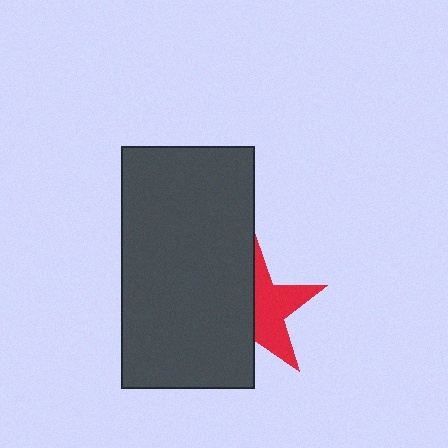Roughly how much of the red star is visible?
About half of it is visible (roughly 48%).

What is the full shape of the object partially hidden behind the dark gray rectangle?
The partially hidden object is a red star.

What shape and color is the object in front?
The object in front is a dark gray rectangle.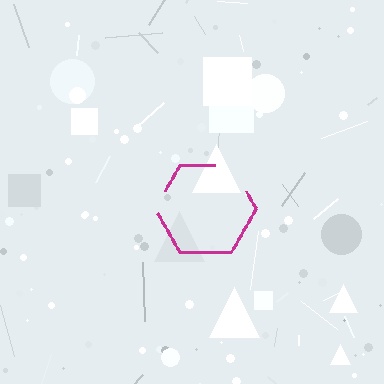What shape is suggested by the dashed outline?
The dashed outline suggests a hexagon.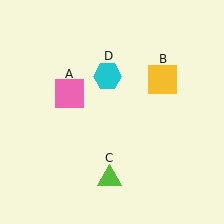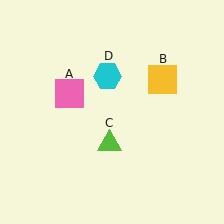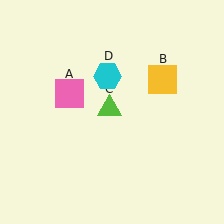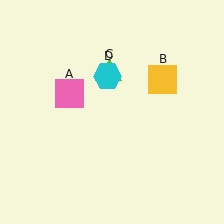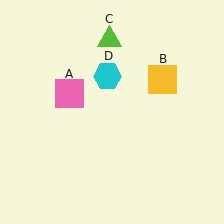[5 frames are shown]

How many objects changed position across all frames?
1 object changed position: lime triangle (object C).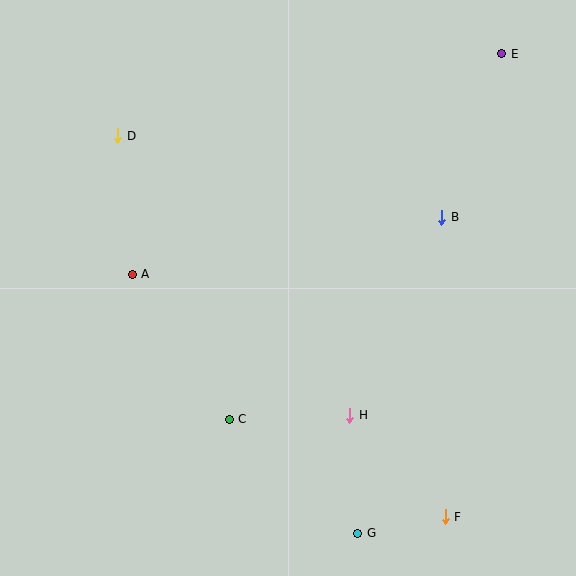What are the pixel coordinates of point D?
Point D is at (118, 136).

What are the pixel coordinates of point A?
Point A is at (132, 274).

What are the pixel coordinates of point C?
Point C is at (229, 419).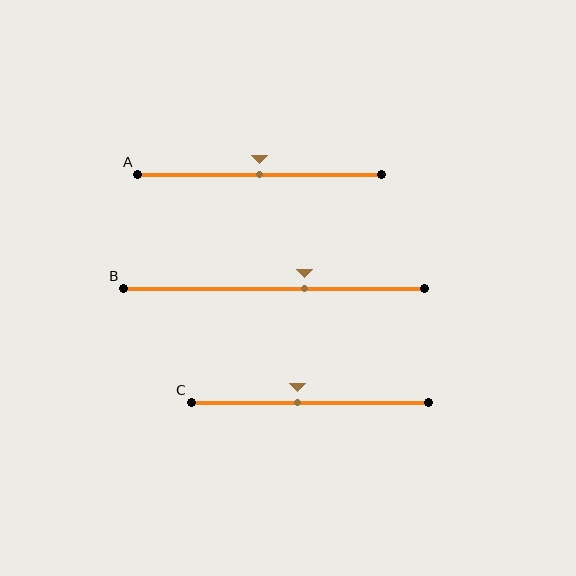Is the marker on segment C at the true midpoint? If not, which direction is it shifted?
No, the marker on segment C is shifted to the left by about 5% of the segment length.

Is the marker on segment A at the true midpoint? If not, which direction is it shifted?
Yes, the marker on segment A is at the true midpoint.